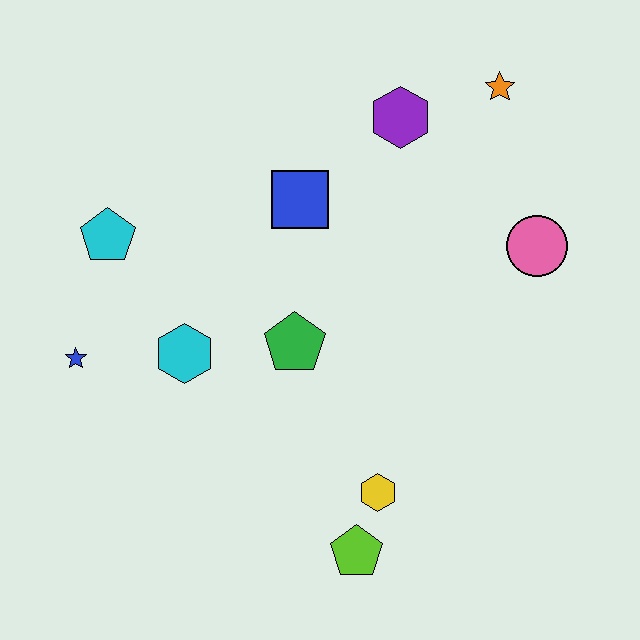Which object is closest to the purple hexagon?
The orange star is closest to the purple hexagon.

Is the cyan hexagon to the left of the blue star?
No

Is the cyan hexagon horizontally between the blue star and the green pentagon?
Yes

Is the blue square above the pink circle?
Yes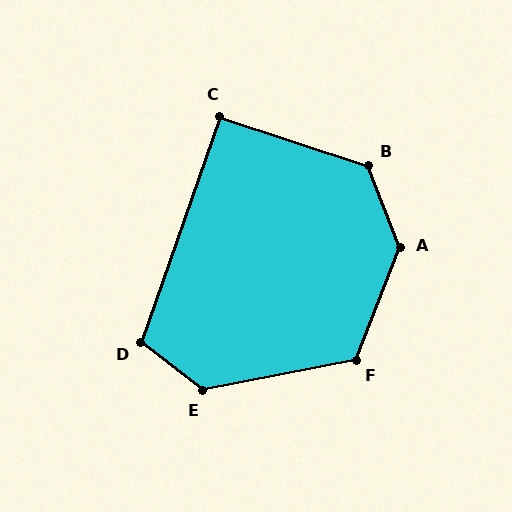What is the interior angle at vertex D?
Approximately 108 degrees (obtuse).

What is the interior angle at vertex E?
Approximately 131 degrees (obtuse).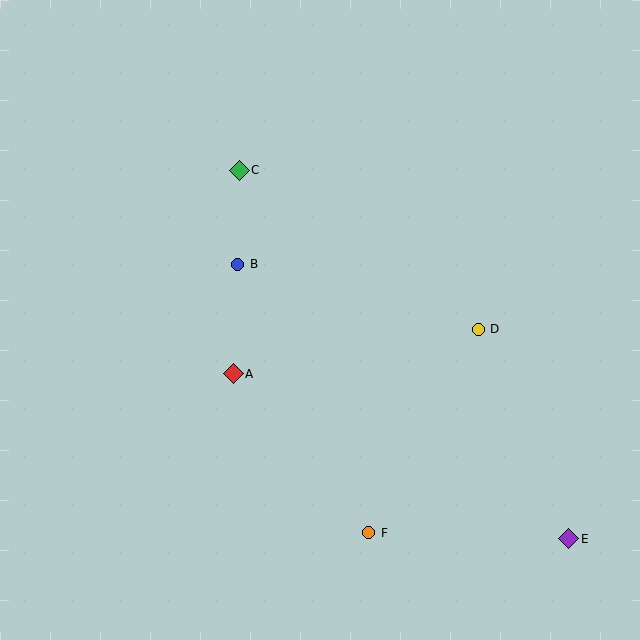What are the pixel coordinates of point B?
Point B is at (238, 264).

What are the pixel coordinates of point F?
Point F is at (369, 533).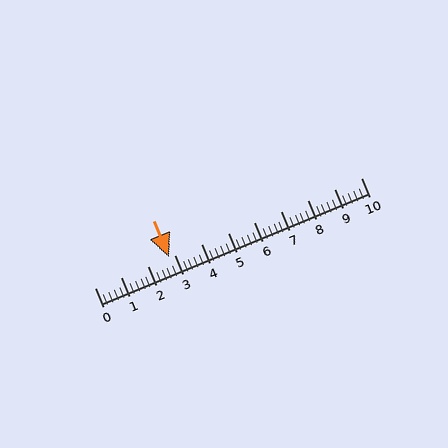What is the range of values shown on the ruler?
The ruler shows values from 0 to 10.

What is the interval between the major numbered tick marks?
The major tick marks are spaced 1 units apart.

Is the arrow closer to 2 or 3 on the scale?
The arrow is closer to 3.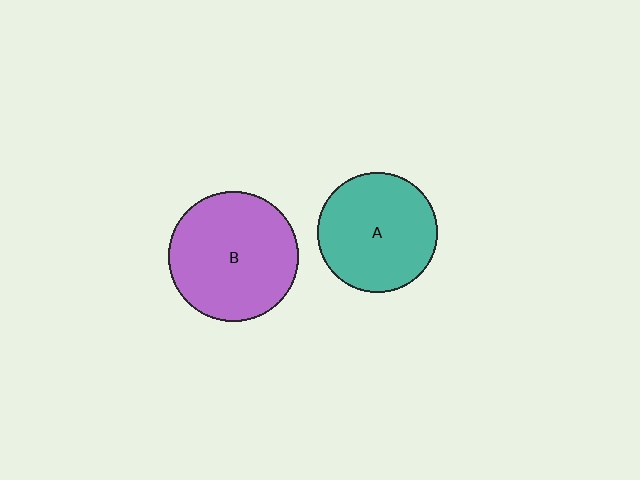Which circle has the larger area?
Circle B (purple).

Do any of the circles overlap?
No, none of the circles overlap.